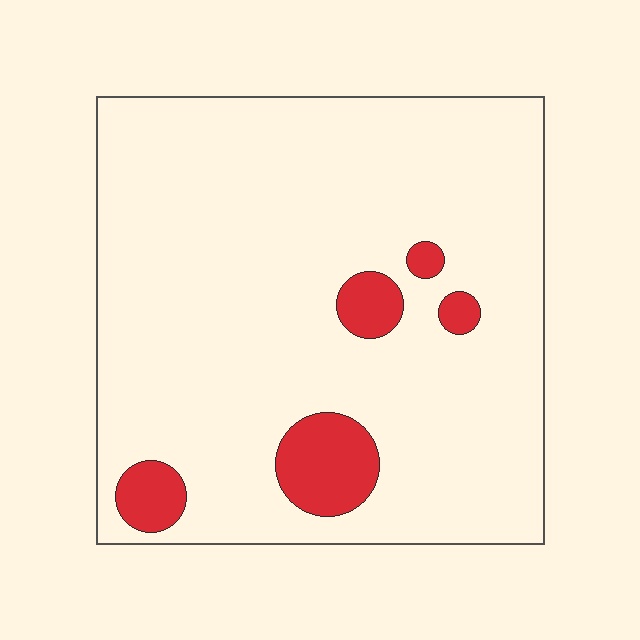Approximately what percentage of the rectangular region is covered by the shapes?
Approximately 10%.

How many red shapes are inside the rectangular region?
5.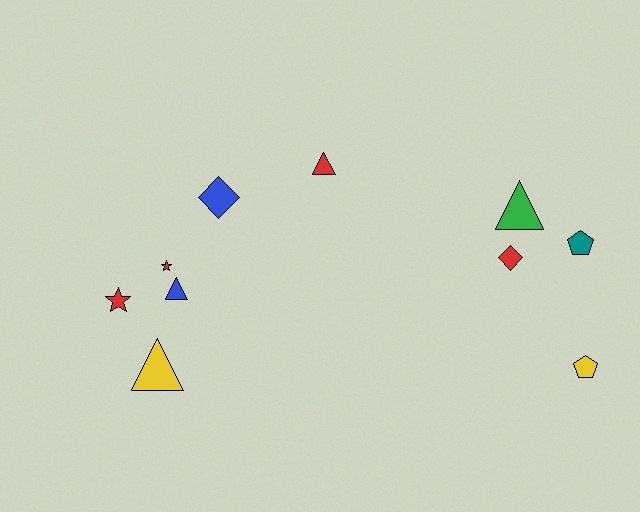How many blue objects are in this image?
There are 2 blue objects.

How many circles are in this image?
There are no circles.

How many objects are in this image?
There are 10 objects.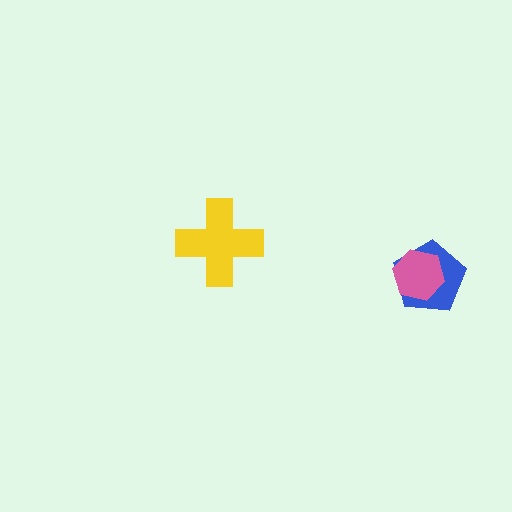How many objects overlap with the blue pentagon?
1 object overlaps with the blue pentagon.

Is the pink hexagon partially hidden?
No, no other shape covers it.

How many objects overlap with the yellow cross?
0 objects overlap with the yellow cross.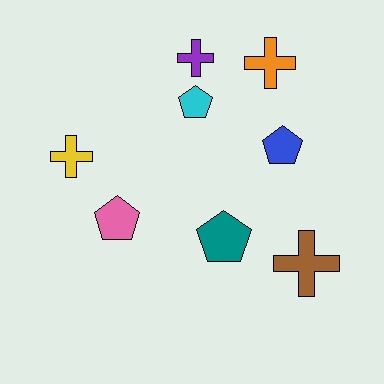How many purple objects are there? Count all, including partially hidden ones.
There is 1 purple object.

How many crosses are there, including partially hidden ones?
There are 4 crosses.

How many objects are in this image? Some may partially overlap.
There are 8 objects.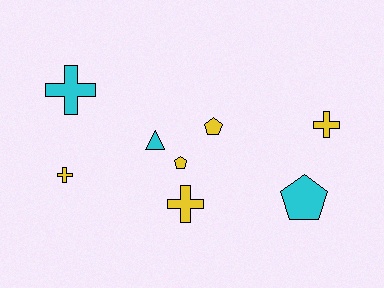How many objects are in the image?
There are 8 objects.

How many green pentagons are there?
There are no green pentagons.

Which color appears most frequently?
Yellow, with 5 objects.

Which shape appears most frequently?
Cross, with 4 objects.